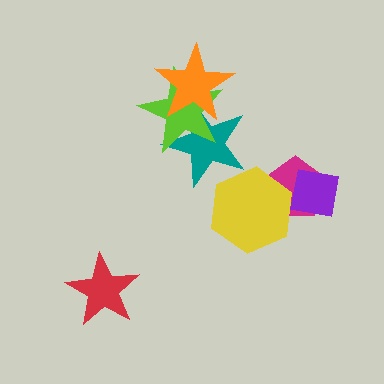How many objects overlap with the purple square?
1 object overlaps with the purple square.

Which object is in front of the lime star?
The orange star is in front of the lime star.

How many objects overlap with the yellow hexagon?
1 object overlaps with the yellow hexagon.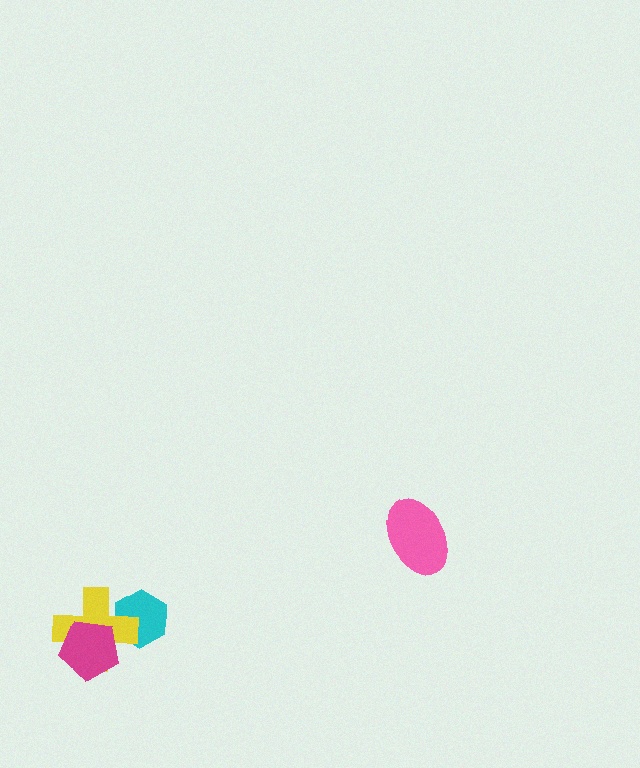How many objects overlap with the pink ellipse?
0 objects overlap with the pink ellipse.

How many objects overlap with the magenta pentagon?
1 object overlaps with the magenta pentagon.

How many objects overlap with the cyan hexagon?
1 object overlaps with the cyan hexagon.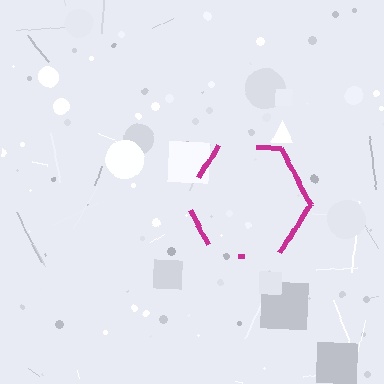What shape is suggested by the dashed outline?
The dashed outline suggests a hexagon.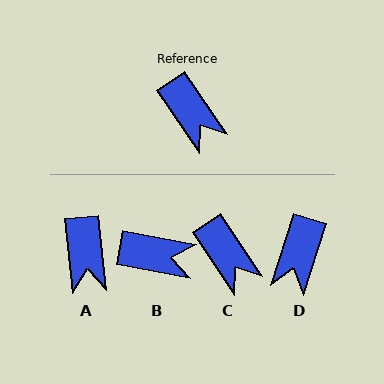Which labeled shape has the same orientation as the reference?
C.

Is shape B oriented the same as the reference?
No, it is off by about 45 degrees.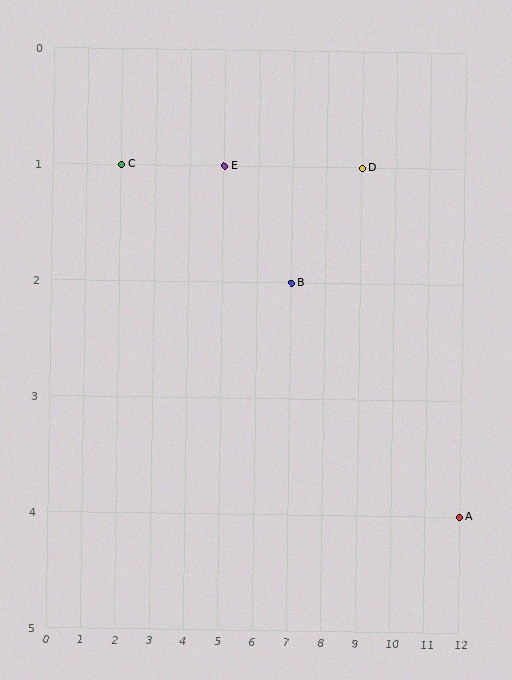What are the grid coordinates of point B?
Point B is at grid coordinates (7, 2).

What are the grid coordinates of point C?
Point C is at grid coordinates (2, 1).